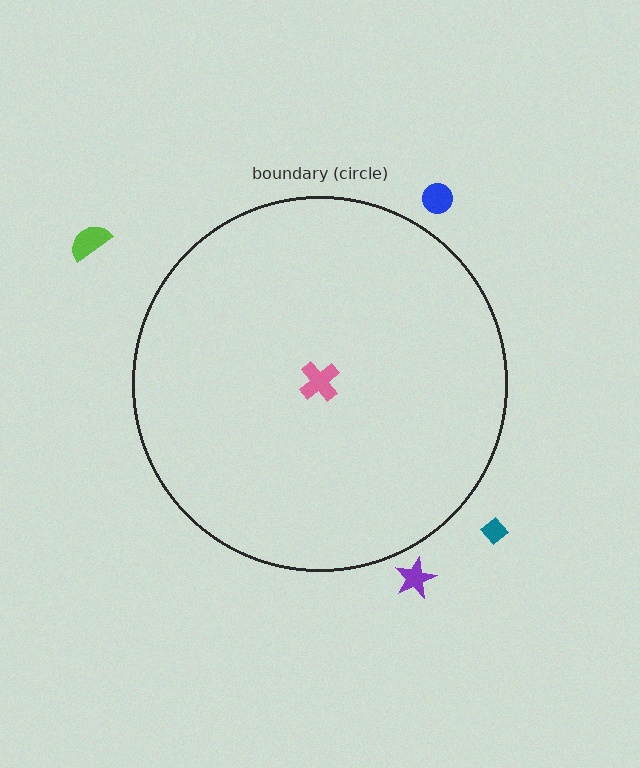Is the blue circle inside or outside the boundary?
Outside.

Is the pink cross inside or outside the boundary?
Inside.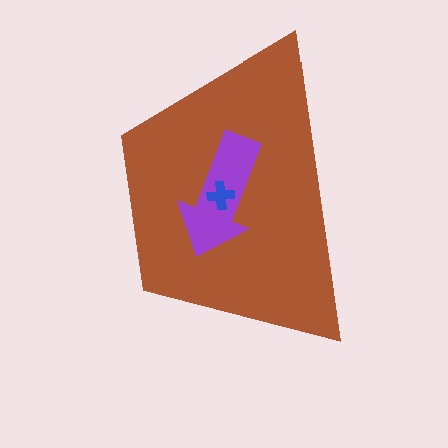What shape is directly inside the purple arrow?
The blue cross.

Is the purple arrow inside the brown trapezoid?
Yes.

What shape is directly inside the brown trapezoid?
The purple arrow.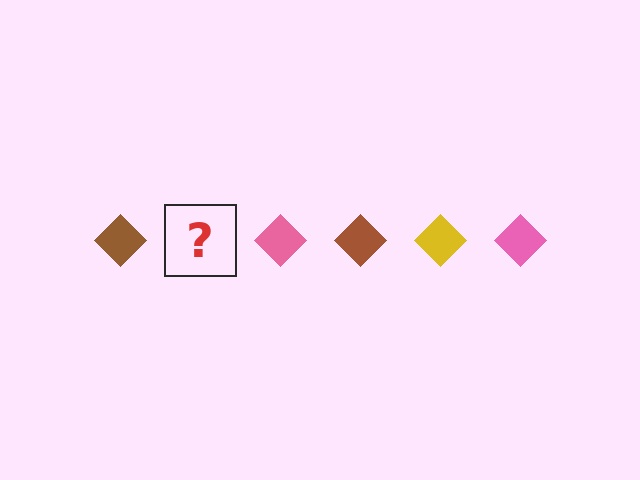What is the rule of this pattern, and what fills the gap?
The rule is that the pattern cycles through brown, yellow, pink diamonds. The gap should be filled with a yellow diamond.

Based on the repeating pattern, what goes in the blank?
The blank should be a yellow diamond.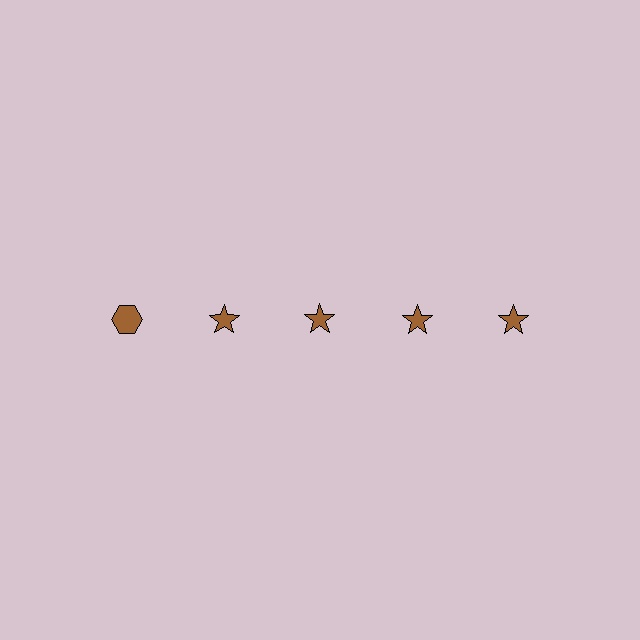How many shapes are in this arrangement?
There are 5 shapes arranged in a grid pattern.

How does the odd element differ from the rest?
It has a different shape: hexagon instead of star.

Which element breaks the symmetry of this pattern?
The brown hexagon in the top row, leftmost column breaks the symmetry. All other shapes are brown stars.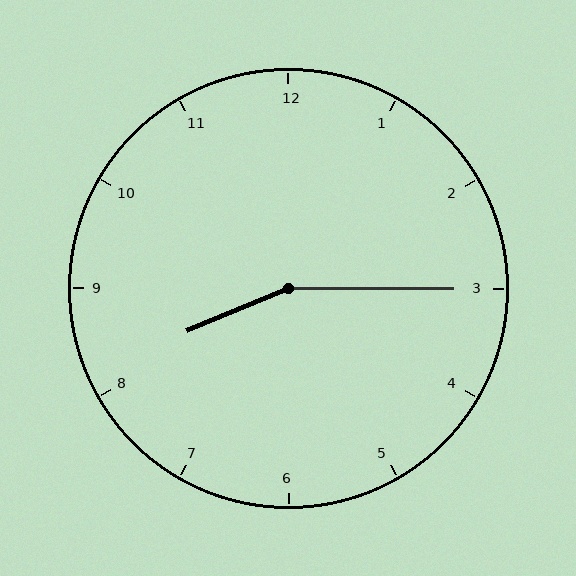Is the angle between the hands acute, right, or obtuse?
It is obtuse.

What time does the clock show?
8:15.